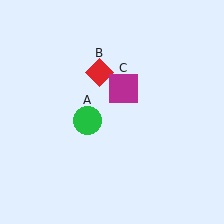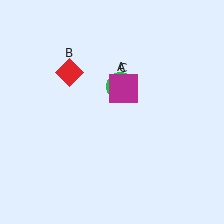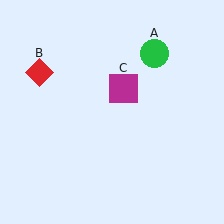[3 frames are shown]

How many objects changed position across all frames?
2 objects changed position: green circle (object A), red diamond (object B).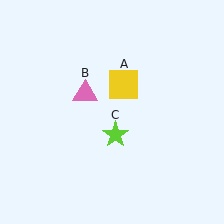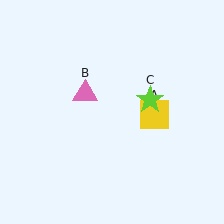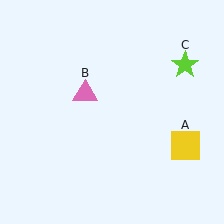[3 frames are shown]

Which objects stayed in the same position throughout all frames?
Pink triangle (object B) remained stationary.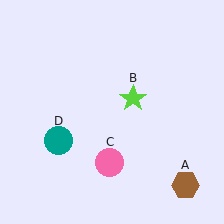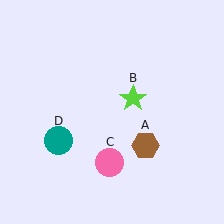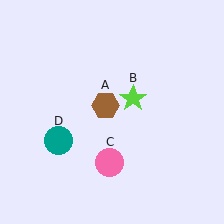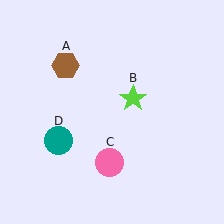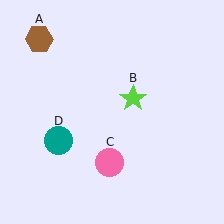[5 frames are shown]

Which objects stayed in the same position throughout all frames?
Lime star (object B) and pink circle (object C) and teal circle (object D) remained stationary.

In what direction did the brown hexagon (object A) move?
The brown hexagon (object A) moved up and to the left.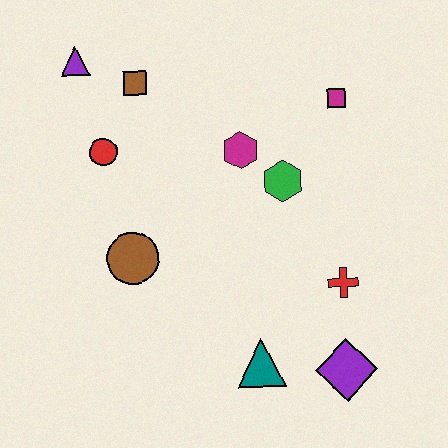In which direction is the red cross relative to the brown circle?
The red cross is to the right of the brown circle.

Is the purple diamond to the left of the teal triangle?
No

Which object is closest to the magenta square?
The green hexagon is closest to the magenta square.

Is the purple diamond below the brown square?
Yes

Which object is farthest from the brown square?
The purple diamond is farthest from the brown square.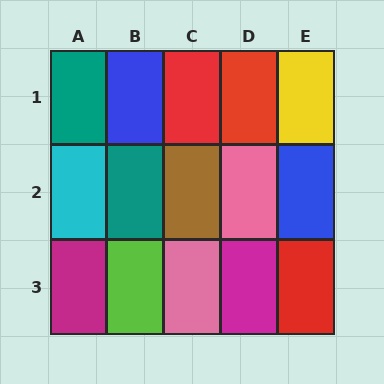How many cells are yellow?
1 cell is yellow.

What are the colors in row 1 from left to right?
Teal, blue, red, red, yellow.